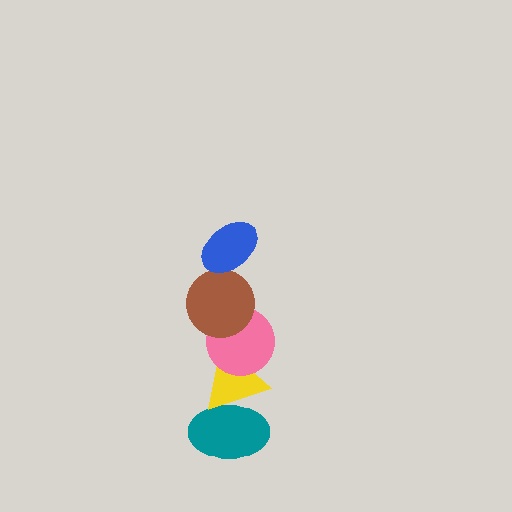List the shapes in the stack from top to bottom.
From top to bottom: the blue ellipse, the brown circle, the pink circle, the yellow triangle, the teal ellipse.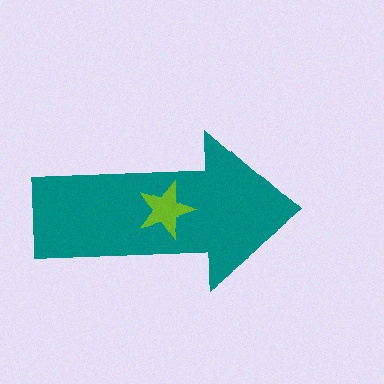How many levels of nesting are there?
2.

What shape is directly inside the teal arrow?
The lime star.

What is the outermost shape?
The teal arrow.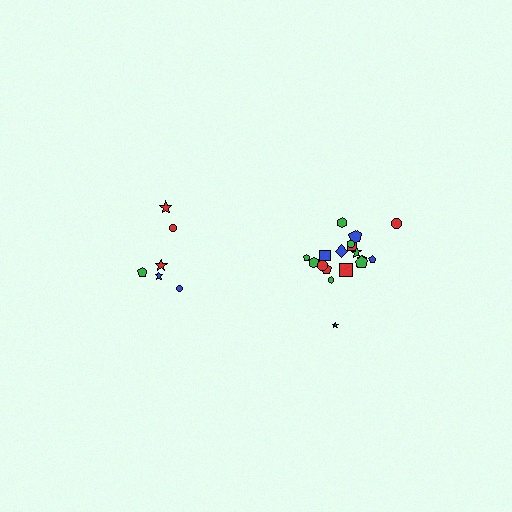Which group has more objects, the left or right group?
The right group.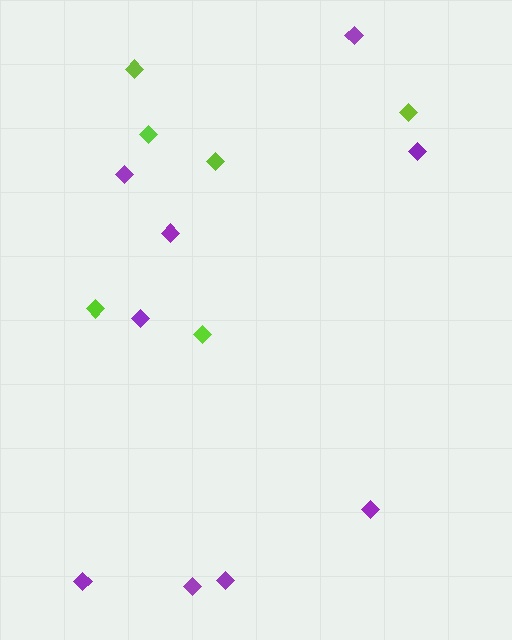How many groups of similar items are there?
There are 2 groups: one group of purple diamonds (9) and one group of lime diamonds (6).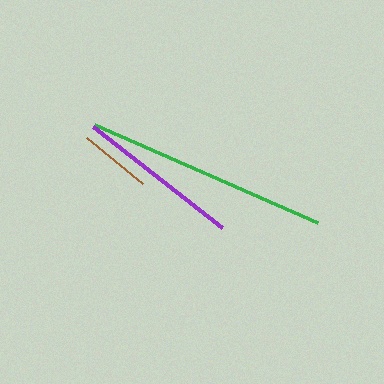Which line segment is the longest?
The green line is the longest at approximately 243 pixels.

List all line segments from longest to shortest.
From longest to shortest: green, purple, brown.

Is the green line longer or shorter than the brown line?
The green line is longer than the brown line.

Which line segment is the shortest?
The brown line is the shortest at approximately 72 pixels.